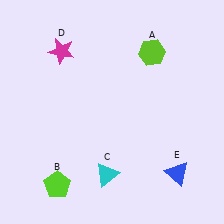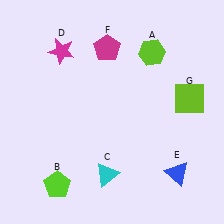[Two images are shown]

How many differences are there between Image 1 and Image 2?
There are 2 differences between the two images.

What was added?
A magenta pentagon (F), a lime square (G) were added in Image 2.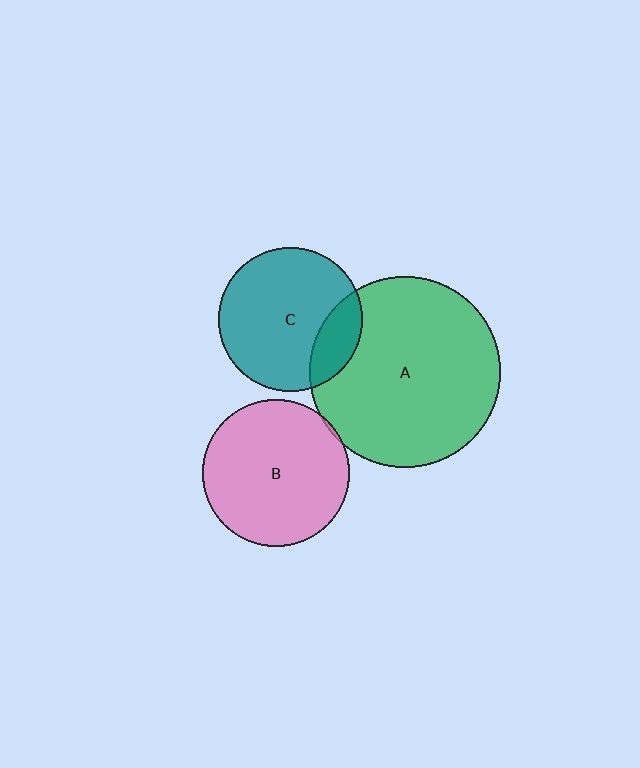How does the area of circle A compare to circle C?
Approximately 1.8 times.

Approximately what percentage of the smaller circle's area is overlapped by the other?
Approximately 5%.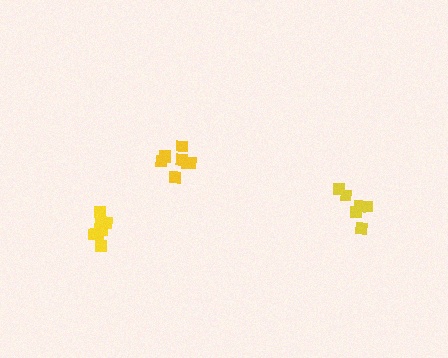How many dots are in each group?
Group 1: 6 dots, Group 2: 9 dots, Group 3: 8 dots (23 total).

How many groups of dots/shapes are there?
There are 3 groups.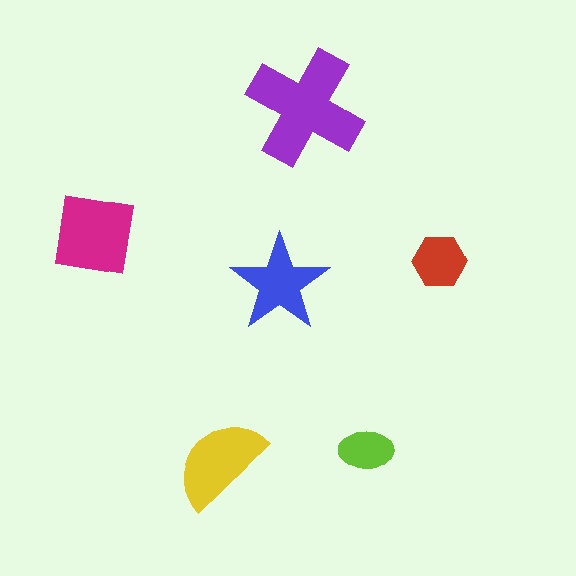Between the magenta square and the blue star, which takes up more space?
The magenta square.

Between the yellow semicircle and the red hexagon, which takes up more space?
The yellow semicircle.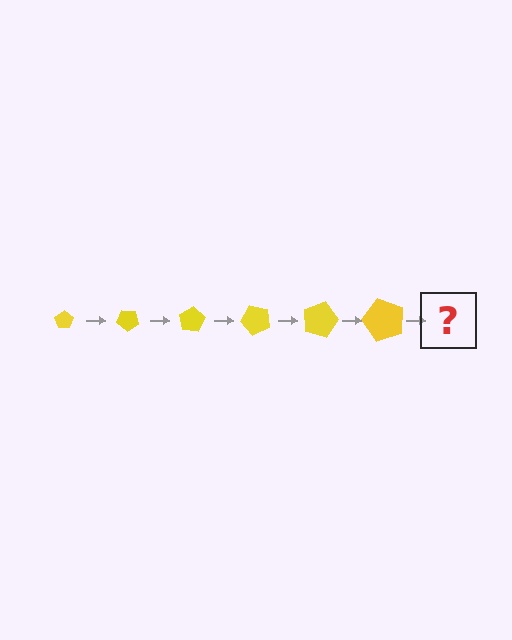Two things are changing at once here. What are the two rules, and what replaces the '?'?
The two rules are that the pentagon grows larger each step and it rotates 40 degrees each step. The '?' should be a pentagon, larger than the previous one and rotated 240 degrees from the start.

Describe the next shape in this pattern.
It should be a pentagon, larger than the previous one and rotated 240 degrees from the start.